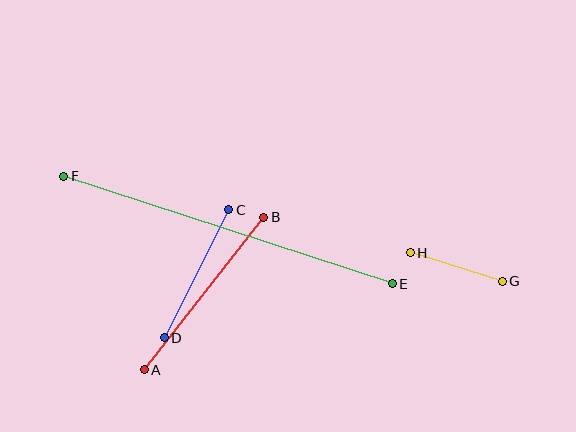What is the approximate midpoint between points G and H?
The midpoint is at approximately (456, 267) pixels.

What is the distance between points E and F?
The distance is approximately 346 pixels.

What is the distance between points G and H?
The distance is approximately 96 pixels.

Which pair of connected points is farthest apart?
Points E and F are farthest apart.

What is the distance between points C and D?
The distance is approximately 143 pixels.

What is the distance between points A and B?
The distance is approximately 194 pixels.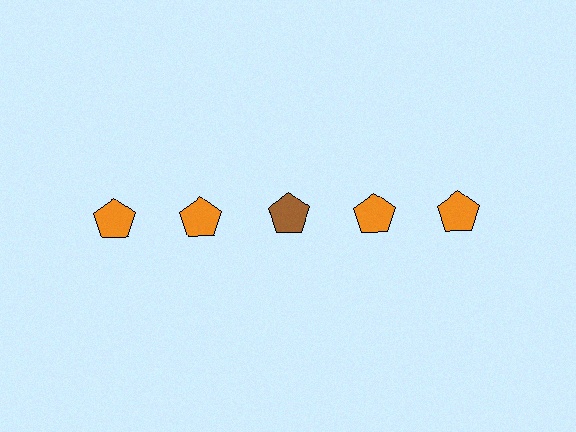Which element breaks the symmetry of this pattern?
The brown pentagon in the top row, center column breaks the symmetry. All other shapes are orange pentagons.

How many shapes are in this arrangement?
There are 5 shapes arranged in a grid pattern.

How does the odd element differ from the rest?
It has a different color: brown instead of orange.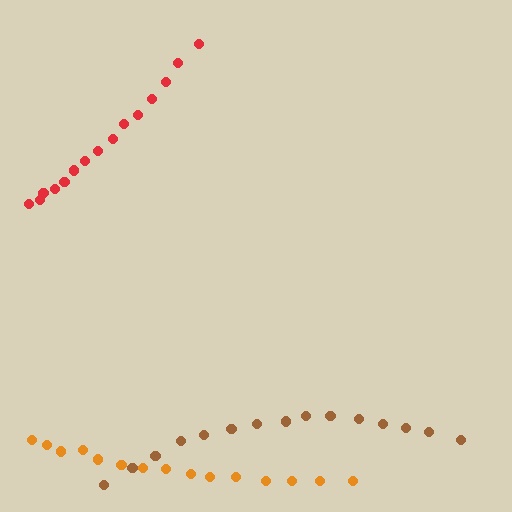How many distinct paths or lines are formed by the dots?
There are 3 distinct paths.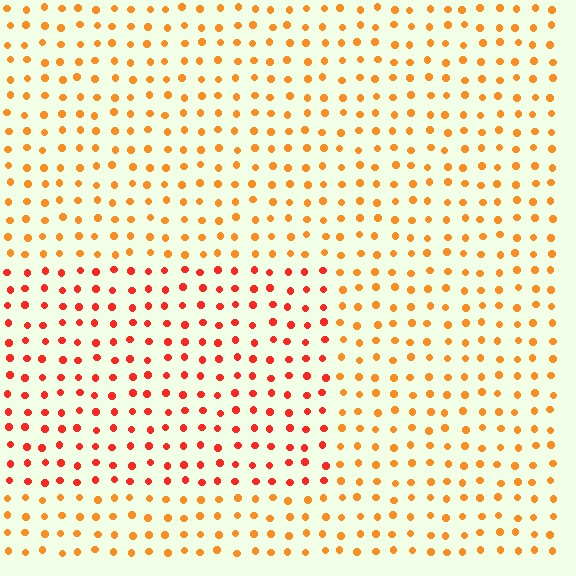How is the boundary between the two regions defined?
The boundary is defined purely by a slight shift in hue (about 29 degrees). Spacing, size, and orientation are identical on both sides.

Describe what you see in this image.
The image is filled with small orange elements in a uniform arrangement. A rectangle-shaped region is visible where the elements are tinted to a slightly different hue, forming a subtle color boundary.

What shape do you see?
I see a rectangle.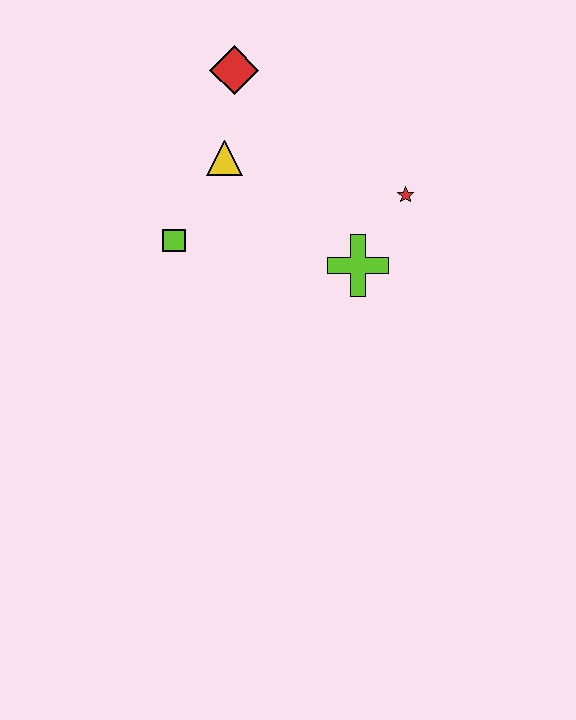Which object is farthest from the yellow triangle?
The red star is farthest from the yellow triangle.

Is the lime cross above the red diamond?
No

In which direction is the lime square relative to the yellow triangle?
The lime square is below the yellow triangle.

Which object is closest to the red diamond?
The yellow triangle is closest to the red diamond.